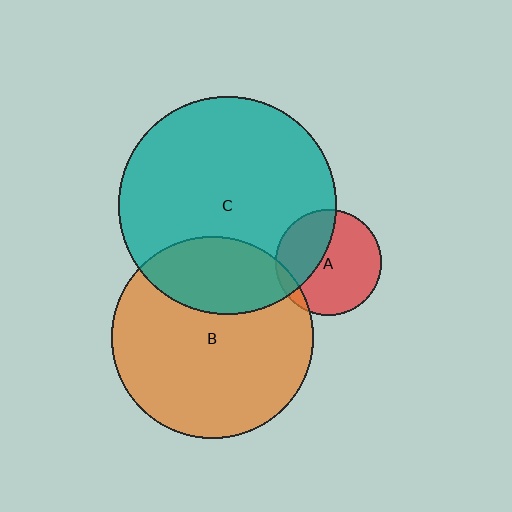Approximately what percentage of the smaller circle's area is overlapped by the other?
Approximately 25%.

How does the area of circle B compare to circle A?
Approximately 3.6 times.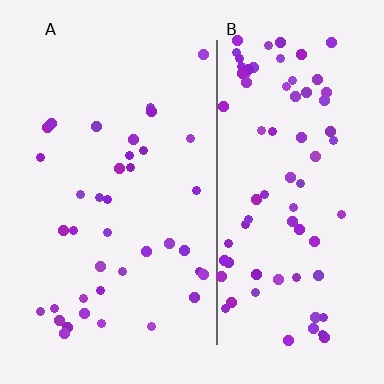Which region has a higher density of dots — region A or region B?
B (the right).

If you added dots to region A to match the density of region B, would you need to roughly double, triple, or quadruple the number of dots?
Approximately double.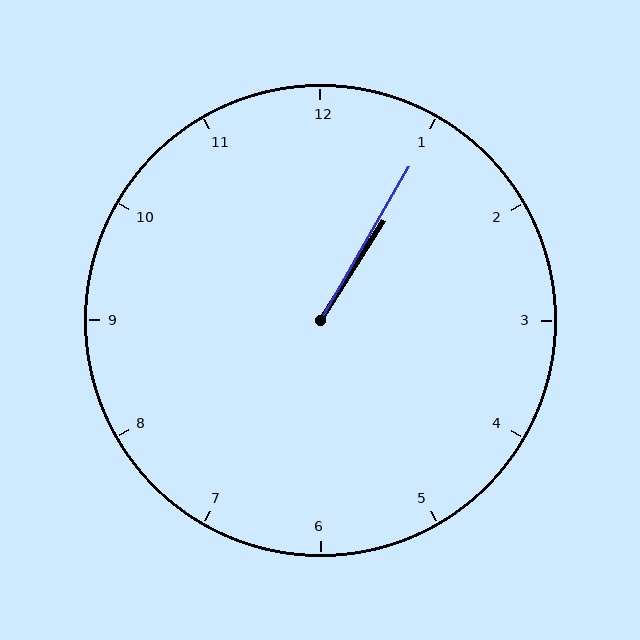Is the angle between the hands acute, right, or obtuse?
It is acute.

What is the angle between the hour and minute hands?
Approximately 2 degrees.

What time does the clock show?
1:05.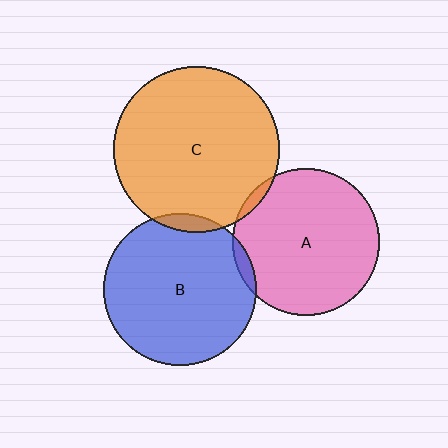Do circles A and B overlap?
Yes.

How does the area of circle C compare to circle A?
Approximately 1.3 times.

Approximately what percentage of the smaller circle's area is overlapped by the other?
Approximately 5%.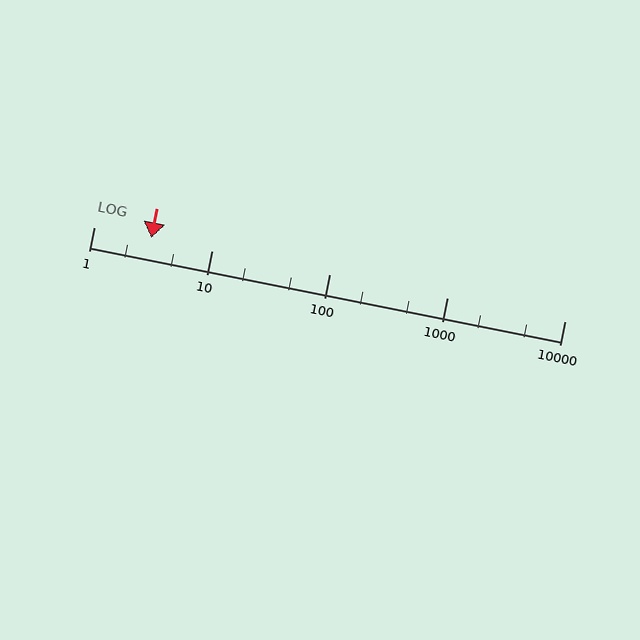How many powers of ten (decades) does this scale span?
The scale spans 4 decades, from 1 to 10000.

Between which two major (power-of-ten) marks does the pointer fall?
The pointer is between 1 and 10.